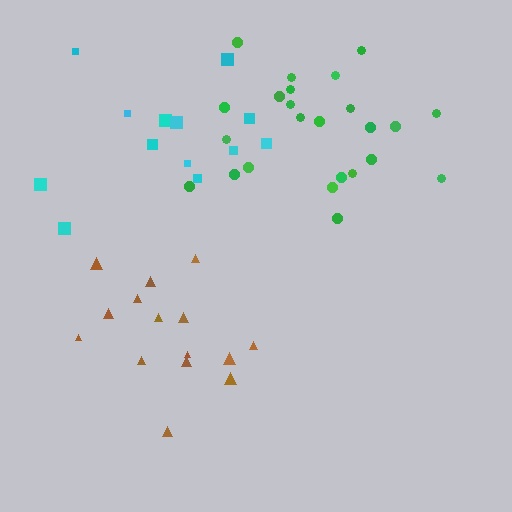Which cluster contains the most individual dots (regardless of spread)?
Green (24).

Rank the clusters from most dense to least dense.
green, brown, cyan.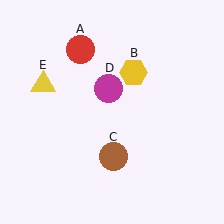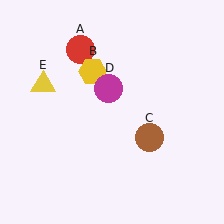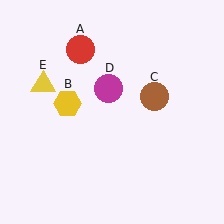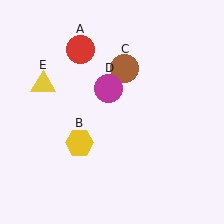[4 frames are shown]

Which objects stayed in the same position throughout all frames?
Red circle (object A) and magenta circle (object D) and yellow triangle (object E) remained stationary.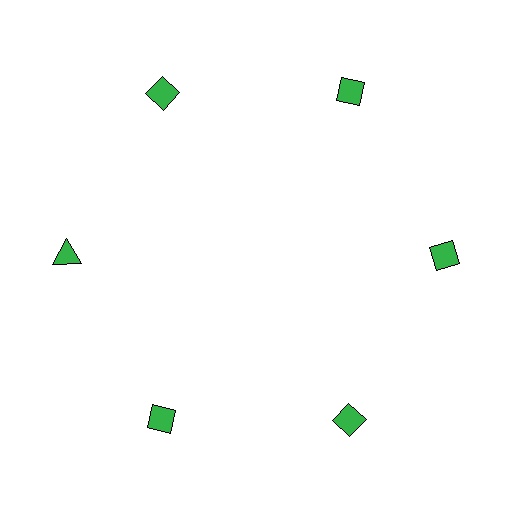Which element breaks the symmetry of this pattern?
The green triangle at roughly the 9 o'clock position breaks the symmetry. All other shapes are green diamonds.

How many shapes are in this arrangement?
There are 6 shapes arranged in a ring pattern.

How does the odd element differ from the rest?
It has a different shape: triangle instead of diamond.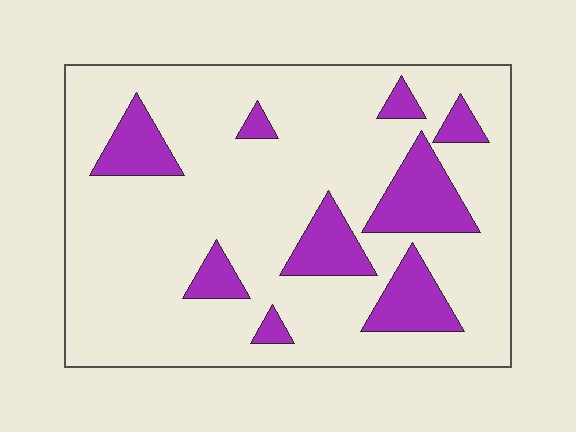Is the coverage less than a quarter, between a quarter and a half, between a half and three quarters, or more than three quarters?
Less than a quarter.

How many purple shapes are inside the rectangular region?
9.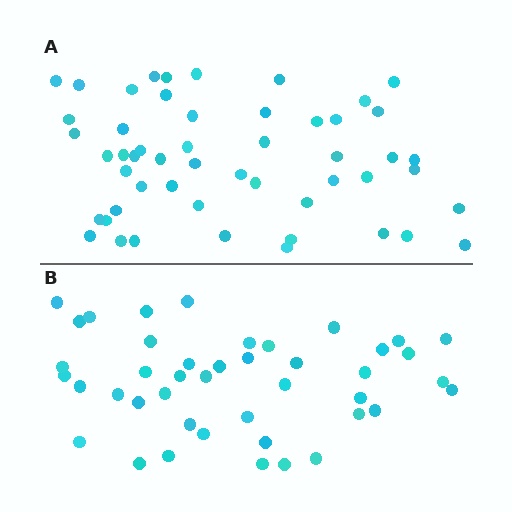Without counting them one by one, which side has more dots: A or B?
Region A (the top region) has more dots.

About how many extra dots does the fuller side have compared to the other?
Region A has roughly 8 or so more dots than region B.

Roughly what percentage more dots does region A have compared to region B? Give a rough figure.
About 20% more.